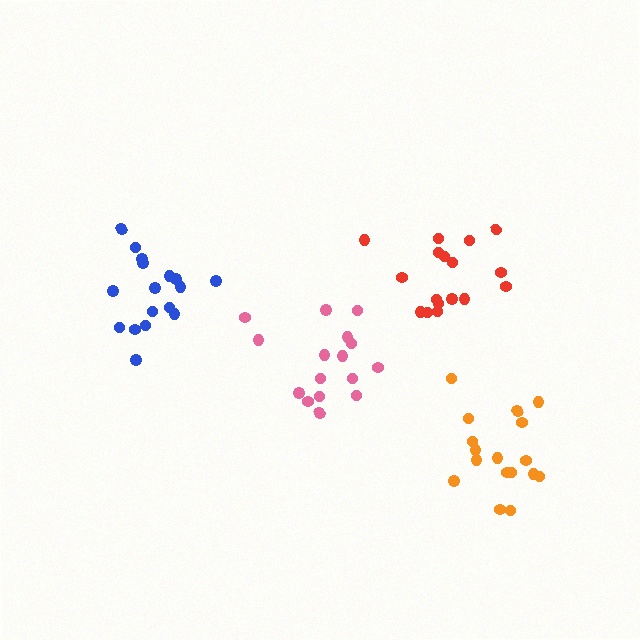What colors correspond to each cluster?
The clusters are colored: blue, pink, red, orange.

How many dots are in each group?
Group 1: 17 dots, Group 2: 16 dots, Group 3: 17 dots, Group 4: 17 dots (67 total).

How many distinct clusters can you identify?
There are 4 distinct clusters.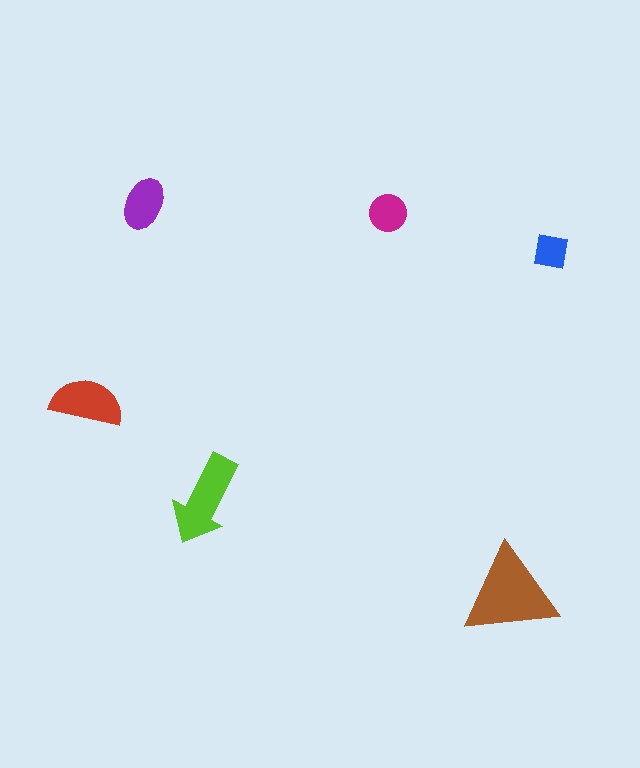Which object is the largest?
The brown triangle.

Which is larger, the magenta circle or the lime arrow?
The lime arrow.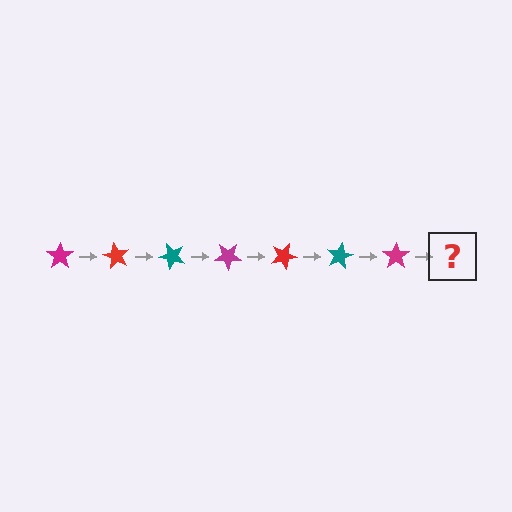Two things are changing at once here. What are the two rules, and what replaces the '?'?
The two rules are that it rotates 60 degrees each step and the color cycles through magenta, red, and teal. The '?' should be a red star, rotated 420 degrees from the start.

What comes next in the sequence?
The next element should be a red star, rotated 420 degrees from the start.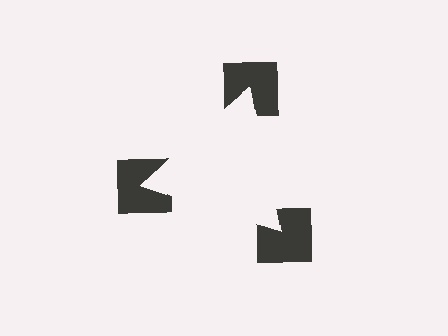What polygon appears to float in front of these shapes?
An illusory triangle — its edges are inferred from the aligned wedge cuts in the notched squares, not physically drawn.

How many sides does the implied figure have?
3 sides.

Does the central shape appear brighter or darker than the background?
It typically appears slightly brighter than the background, even though no actual brightness change is drawn.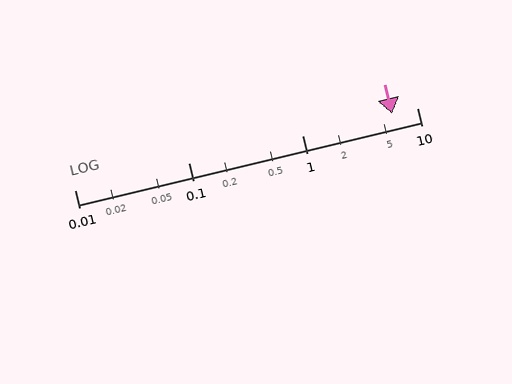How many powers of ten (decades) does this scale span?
The scale spans 3 decades, from 0.01 to 10.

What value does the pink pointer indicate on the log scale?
The pointer indicates approximately 6.1.